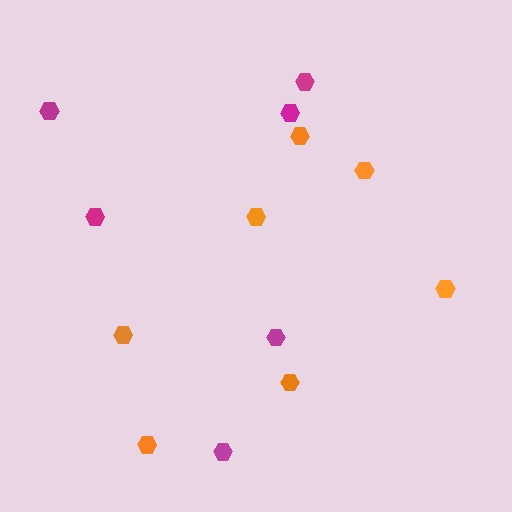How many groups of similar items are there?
There are 2 groups: one group of magenta hexagons (6) and one group of orange hexagons (7).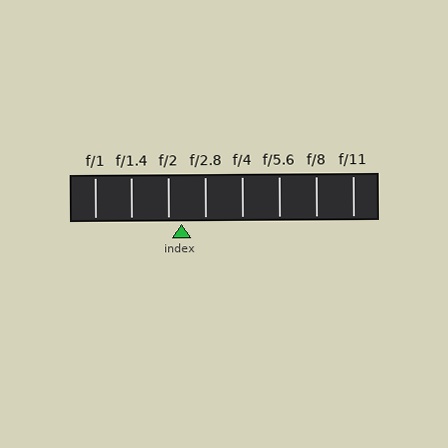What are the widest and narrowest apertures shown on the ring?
The widest aperture shown is f/1 and the narrowest is f/11.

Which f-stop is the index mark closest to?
The index mark is closest to f/2.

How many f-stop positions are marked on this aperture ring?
There are 8 f-stop positions marked.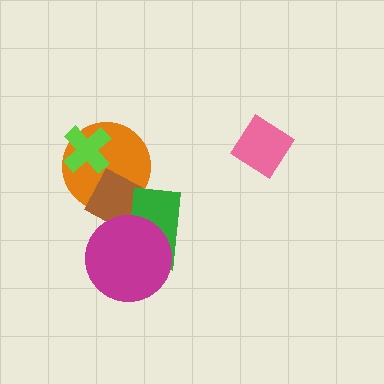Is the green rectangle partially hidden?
Yes, it is partially covered by another shape.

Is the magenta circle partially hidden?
No, no other shape covers it.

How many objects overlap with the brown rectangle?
3 objects overlap with the brown rectangle.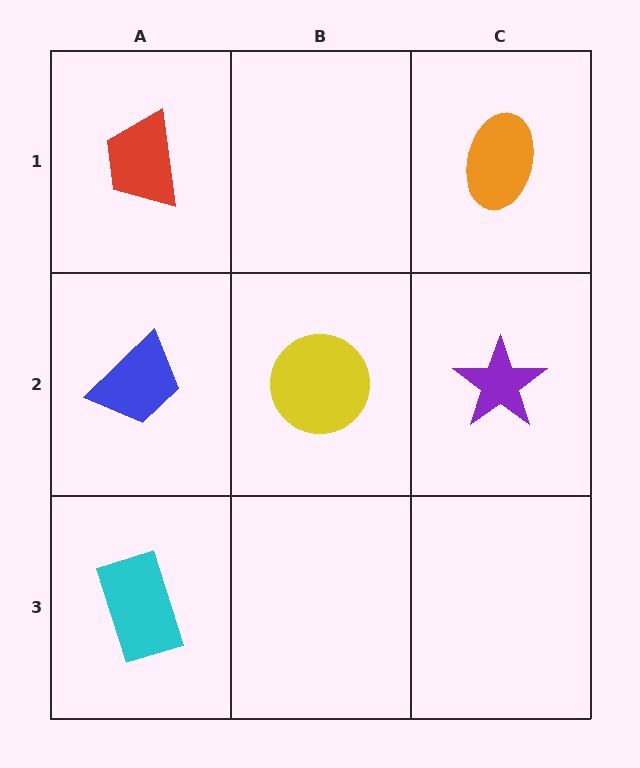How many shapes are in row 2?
3 shapes.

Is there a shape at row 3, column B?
No, that cell is empty.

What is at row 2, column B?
A yellow circle.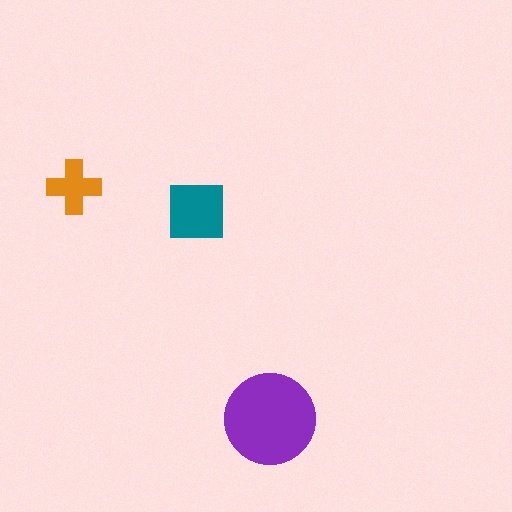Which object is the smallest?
The orange cross.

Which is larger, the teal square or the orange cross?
The teal square.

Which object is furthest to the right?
The purple circle is rightmost.